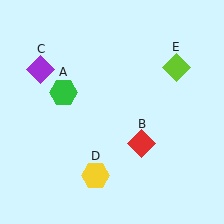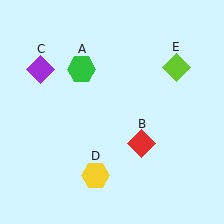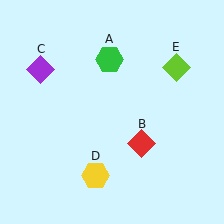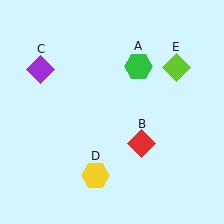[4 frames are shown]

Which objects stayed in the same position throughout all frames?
Red diamond (object B) and purple diamond (object C) and yellow hexagon (object D) and lime diamond (object E) remained stationary.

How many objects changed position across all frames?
1 object changed position: green hexagon (object A).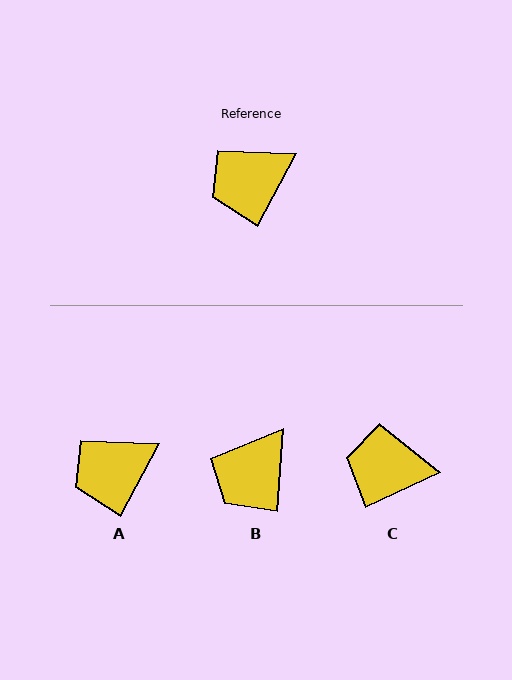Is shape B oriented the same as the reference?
No, it is off by about 24 degrees.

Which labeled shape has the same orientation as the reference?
A.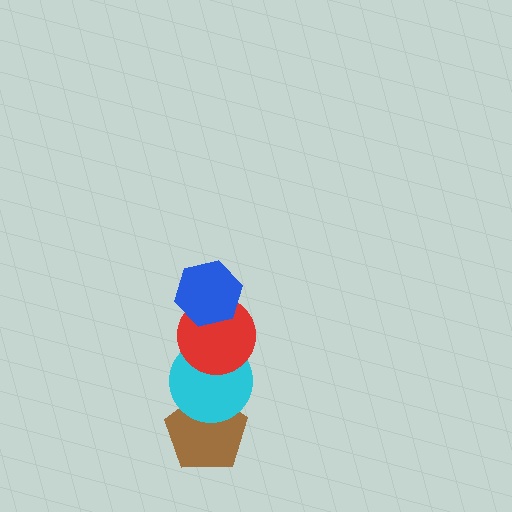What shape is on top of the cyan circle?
The red circle is on top of the cyan circle.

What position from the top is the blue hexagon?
The blue hexagon is 1st from the top.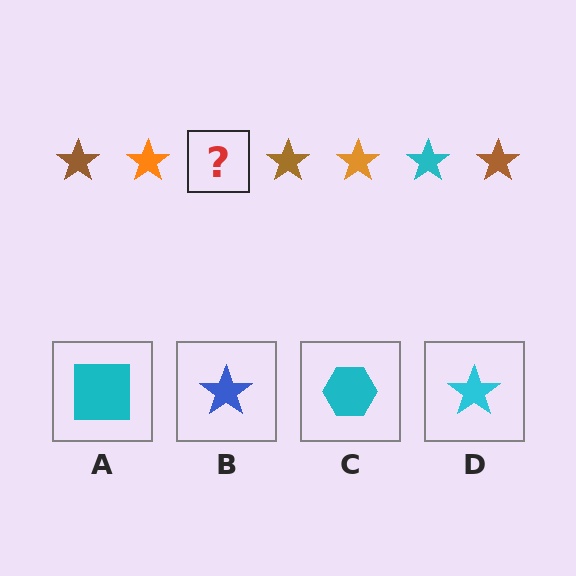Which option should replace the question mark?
Option D.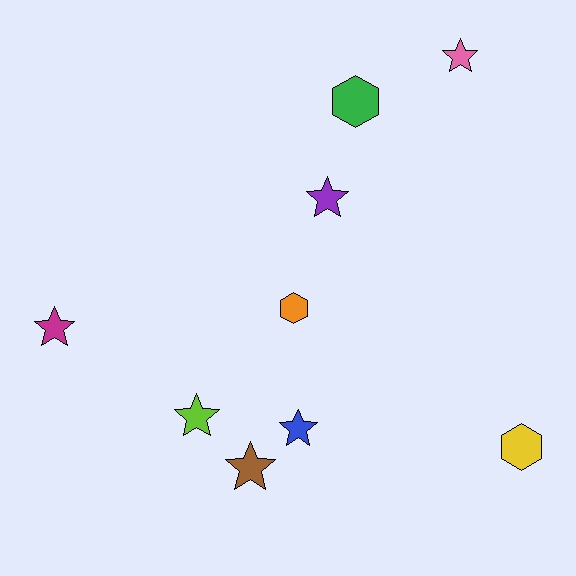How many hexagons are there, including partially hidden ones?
There are 3 hexagons.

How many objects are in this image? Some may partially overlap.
There are 9 objects.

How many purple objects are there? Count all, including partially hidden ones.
There is 1 purple object.